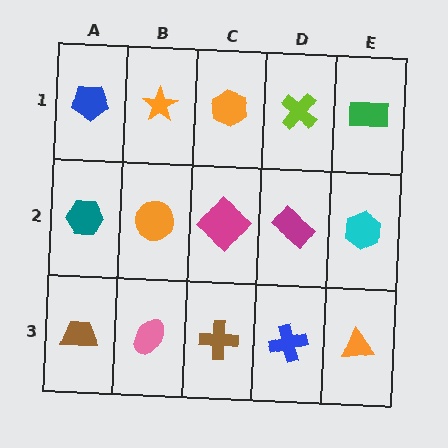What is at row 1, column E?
A green rectangle.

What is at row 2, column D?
A magenta rectangle.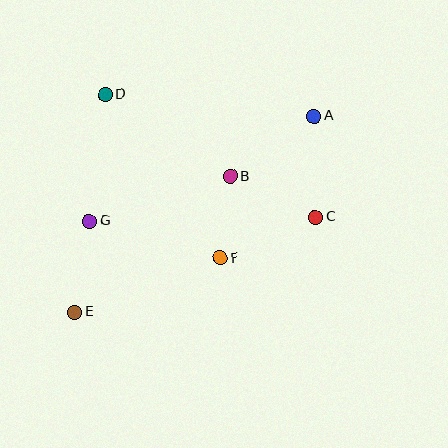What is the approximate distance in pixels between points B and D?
The distance between B and D is approximately 149 pixels.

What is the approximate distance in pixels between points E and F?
The distance between E and F is approximately 155 pixels.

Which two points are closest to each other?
Points B and F are closest to each other.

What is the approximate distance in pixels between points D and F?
The distance between D and F is approximately 200 pixels.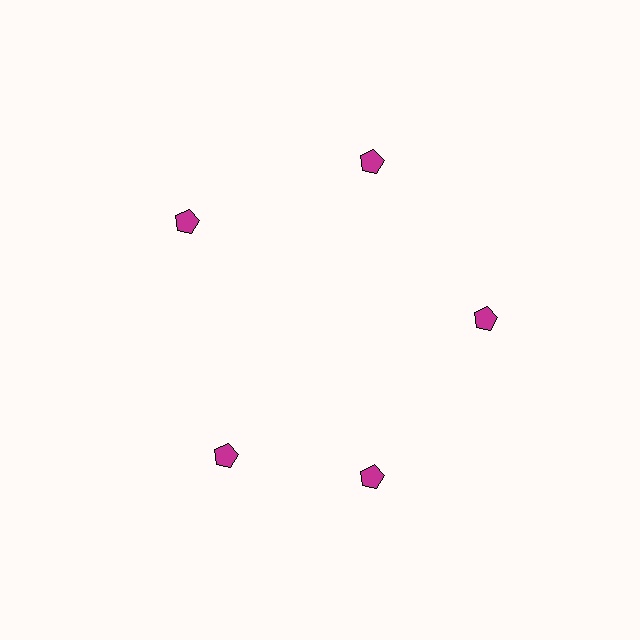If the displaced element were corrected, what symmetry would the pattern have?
It would have 5-fold rotational symmetry — the pattern would map onto itself every 72 degrees.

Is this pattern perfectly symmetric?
No. The 5 magenta pentagons are arranged in a ring, but one element near the 8 o'clock position is rotated out of alignment along the ring, breaking the 5-fold rotational symmetry.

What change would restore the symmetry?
The symmetry would be restored by rotating it back into even spacing with its neighbors so that all 5 pentagons sit at equal angles and equal distance from the center.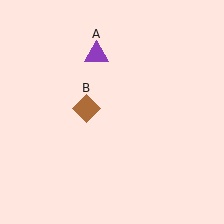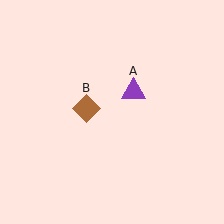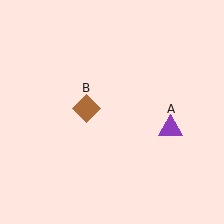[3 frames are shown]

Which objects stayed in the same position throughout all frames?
Brown diamond (object B) remained stationary.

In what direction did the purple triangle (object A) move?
The purple triangle (object A) moved down and to the right.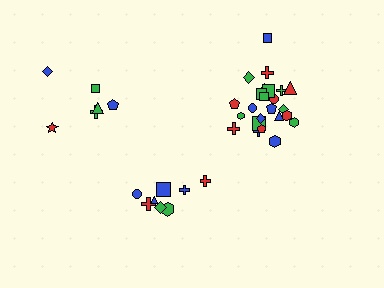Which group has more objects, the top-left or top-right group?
The top-right group.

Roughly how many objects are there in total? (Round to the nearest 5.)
Roughly 40 objects in total.